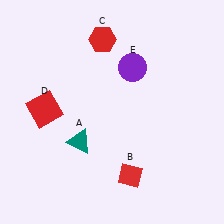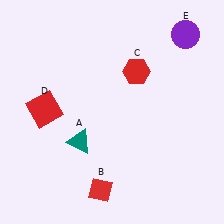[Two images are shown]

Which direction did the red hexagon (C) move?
The red hexagon (C) moved right.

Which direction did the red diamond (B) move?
The red diamond (B) moved left.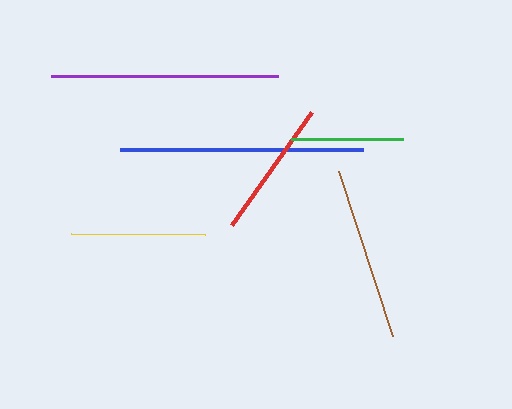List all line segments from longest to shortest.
From longest to shortest: blue, purple, brown, red, yellow, green.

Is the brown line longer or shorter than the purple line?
The purple line is longer than the brown line.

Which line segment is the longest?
The blue line is the longest at approximately 243 pixels.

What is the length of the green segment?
The green segment is approximately 112 pixels long.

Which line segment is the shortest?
The green line is the shortest at approximately 112 pixels.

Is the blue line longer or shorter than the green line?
The blue line is longer than the green line.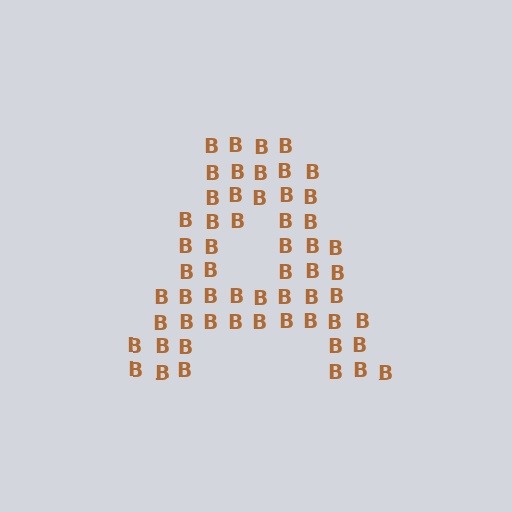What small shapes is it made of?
It is made of small letter B's.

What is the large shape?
The large shape is the letter A.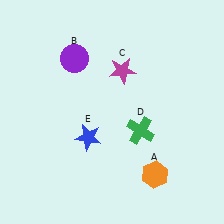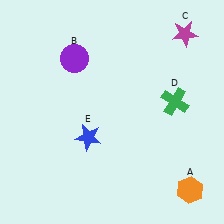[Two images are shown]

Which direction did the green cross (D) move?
The green cross (D) moved right.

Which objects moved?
The objects that moved are: the orange hexagon (A), the magenta star (C), the green cross (D).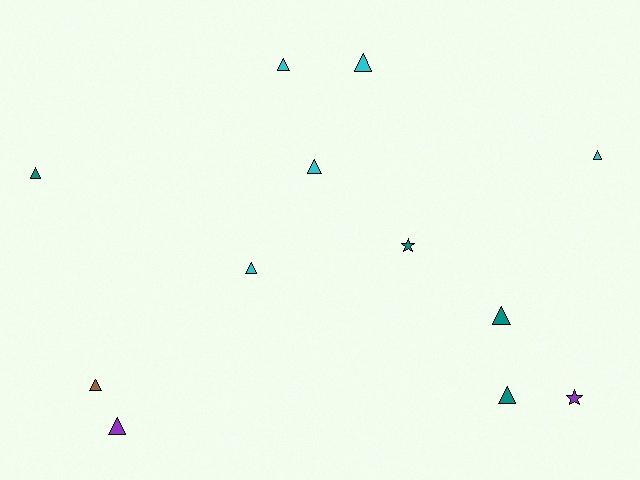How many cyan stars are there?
There are no cyan stars.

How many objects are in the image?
There are 12 objects.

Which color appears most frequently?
Cyan, with 5 objects.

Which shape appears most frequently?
Triangle, with 10 objects.